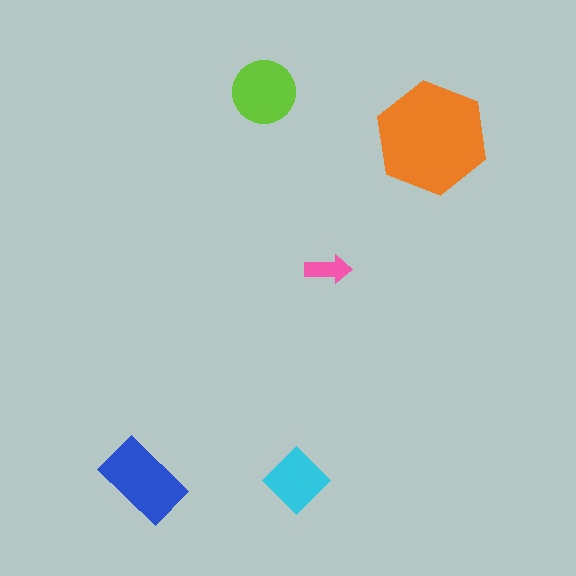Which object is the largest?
The orange hexagon.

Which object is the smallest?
The pink arrow.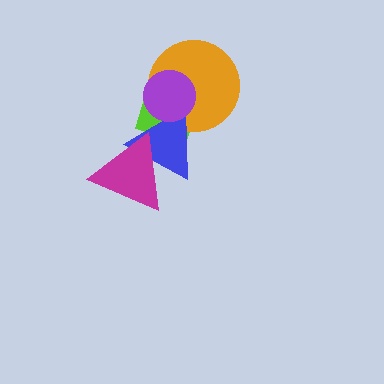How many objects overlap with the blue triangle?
4 objects overlap with the blue triangle.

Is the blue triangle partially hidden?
Yes, it is partially covered by another shape.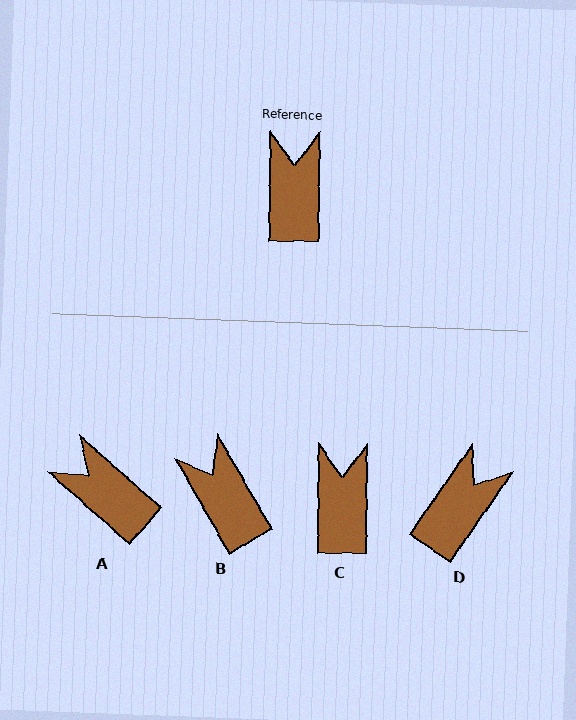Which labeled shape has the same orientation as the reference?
C.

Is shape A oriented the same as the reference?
No, it is off by about 49 degrees.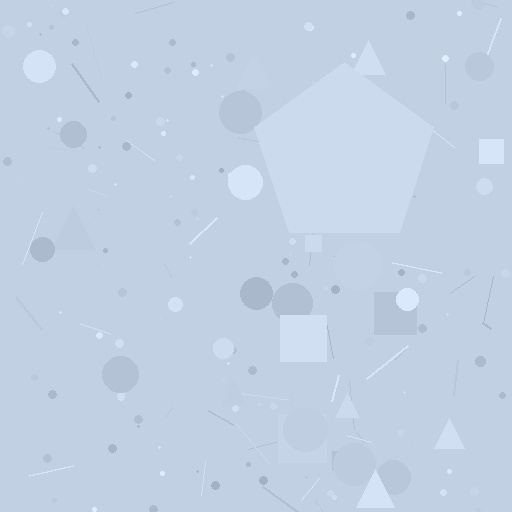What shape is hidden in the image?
A pentagon is hidden in the image.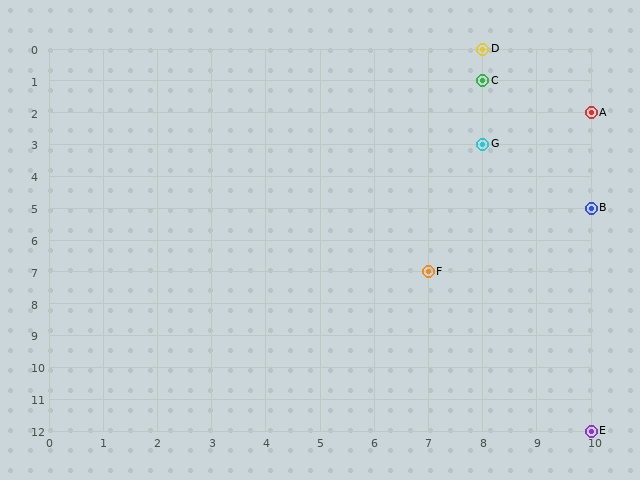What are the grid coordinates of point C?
Point C is at grid coordinates (8, 1).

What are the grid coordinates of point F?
Point F is at grid coordinates (7, 7).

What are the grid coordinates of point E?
Point E is at grid coordinates (10, 12).